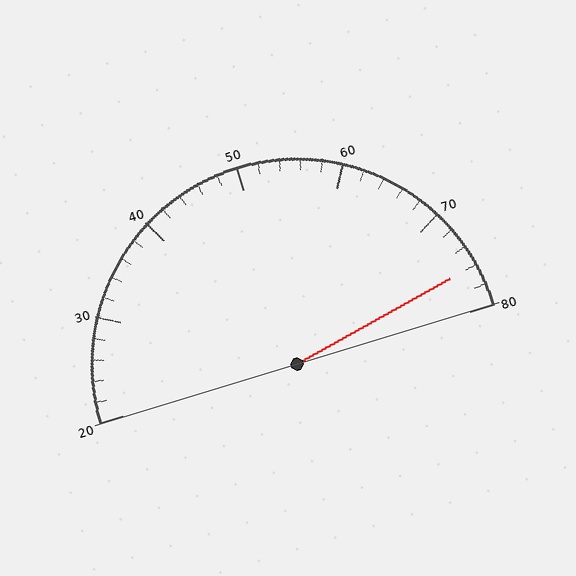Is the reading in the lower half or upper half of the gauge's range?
The reading is in the upper half of the range (20 to 80).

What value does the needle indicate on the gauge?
The needle indicates approximately 76.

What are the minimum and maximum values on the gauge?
The gauge ranges from 20 to 80.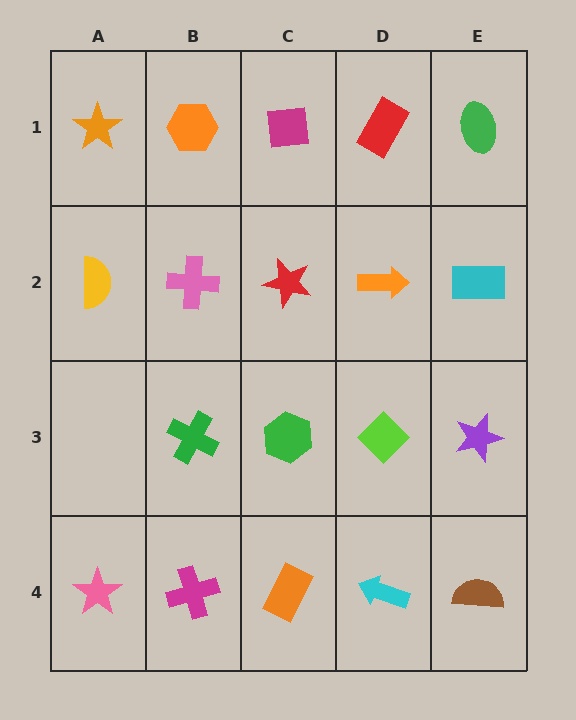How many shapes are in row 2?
5 shapes.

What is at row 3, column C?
A green hexagon.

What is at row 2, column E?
A cyan rectangle.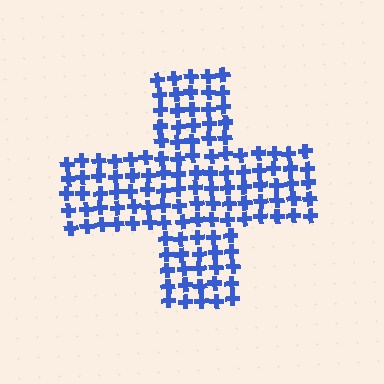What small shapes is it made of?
It is made of small crosses.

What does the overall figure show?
The overall figure shows a cross.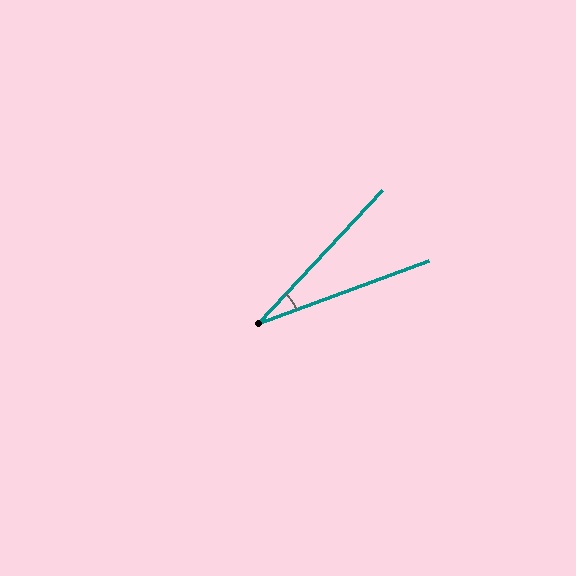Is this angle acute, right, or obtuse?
It is acute.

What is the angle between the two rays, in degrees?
Approximately 27 degrees.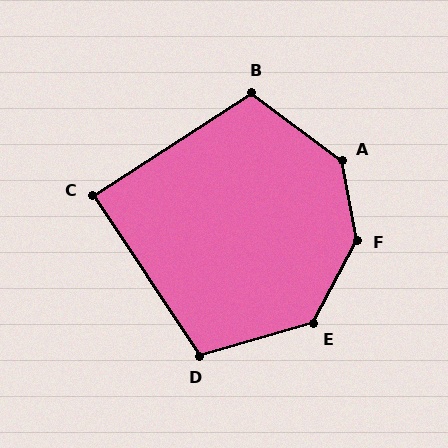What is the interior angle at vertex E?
Approximately 133 degrees (obtuse).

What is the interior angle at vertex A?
Approximately 137 degrees (obtuse).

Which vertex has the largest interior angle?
F, at approximately 142 degrees.